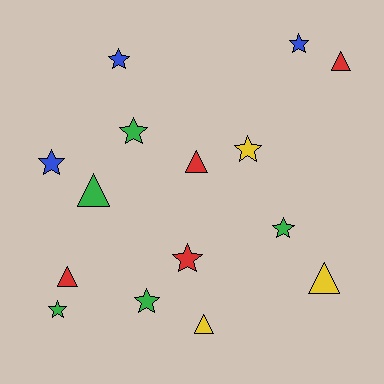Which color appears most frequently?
Green, with 5 objects.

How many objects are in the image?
There are 15 objects.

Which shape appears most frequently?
Star, with 9 objects.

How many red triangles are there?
There are 3 red triangles.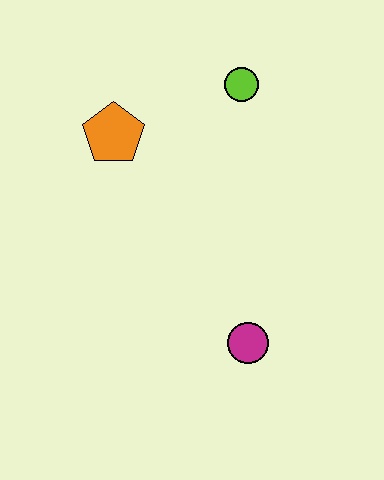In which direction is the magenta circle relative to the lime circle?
The magenta circle is below the lime circle.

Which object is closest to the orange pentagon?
The lime circle is closest to the orange pentagon.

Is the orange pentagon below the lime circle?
Yes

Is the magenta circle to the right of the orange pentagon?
Yes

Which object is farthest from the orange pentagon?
The magenta circle is farthest from the orange pentagon.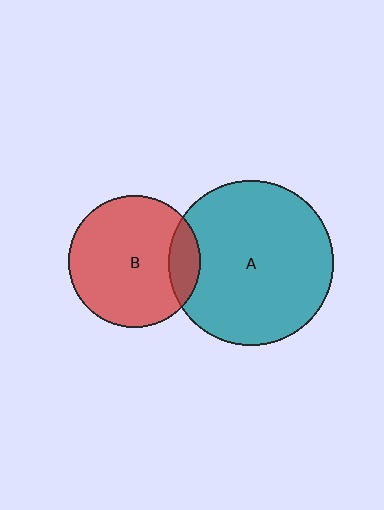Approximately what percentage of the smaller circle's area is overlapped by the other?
Approximately 15%.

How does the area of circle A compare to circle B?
Approximately 1.6 times.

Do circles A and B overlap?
Yes.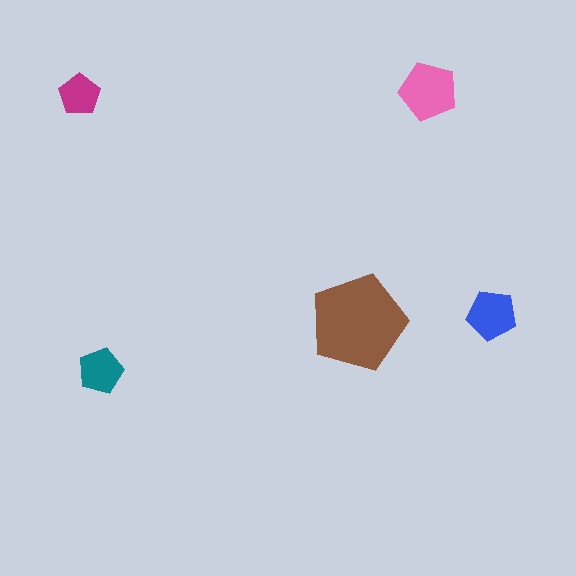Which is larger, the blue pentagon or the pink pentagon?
The pink one.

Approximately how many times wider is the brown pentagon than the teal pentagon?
About 2 times wider.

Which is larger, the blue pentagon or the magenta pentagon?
The blue one.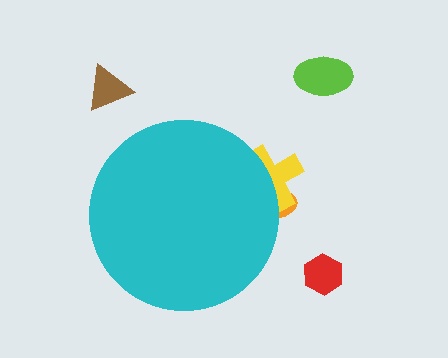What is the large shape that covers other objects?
A cyan circle.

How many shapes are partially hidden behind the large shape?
2 shapes are partially hidden.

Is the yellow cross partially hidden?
Yes, the yellow cross is partially hidden behind the cyan circle.